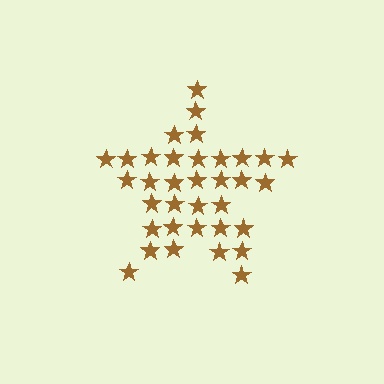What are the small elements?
The small elements are stars.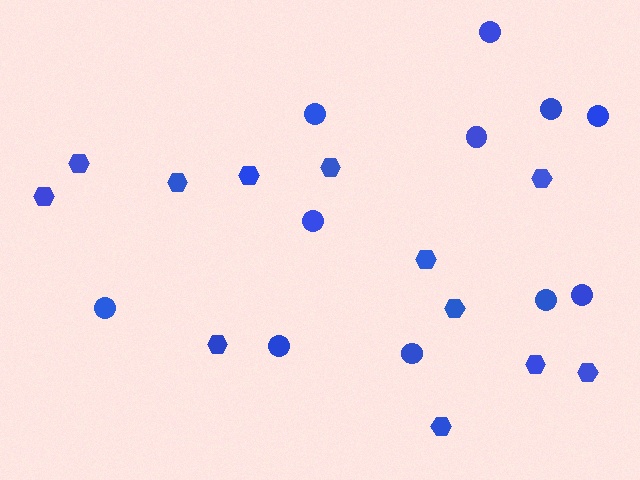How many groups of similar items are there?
There are 2 groups: one group of hexagons (12) and one group of circles (11).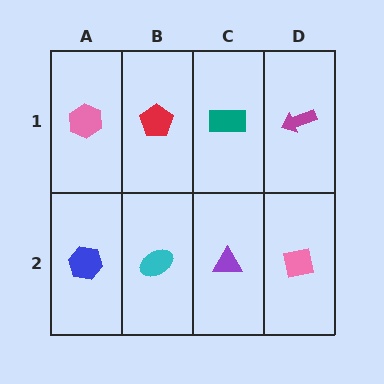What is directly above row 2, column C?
A teal rectangle.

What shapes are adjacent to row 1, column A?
A blue hexagon (row 2, column A), a red pentagon (row 1, column B).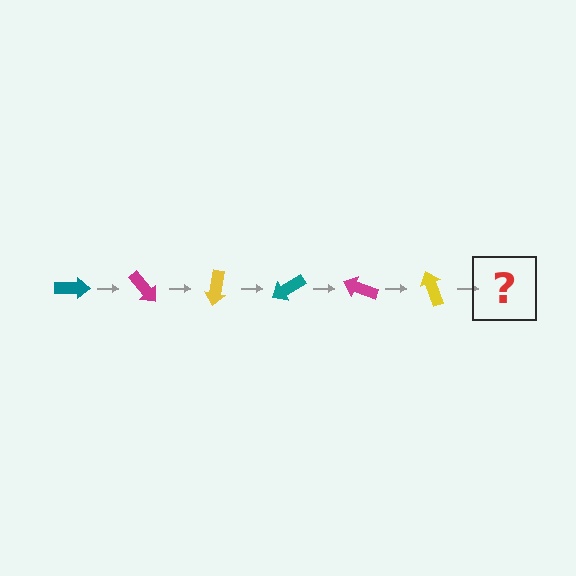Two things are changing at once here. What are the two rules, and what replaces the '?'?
The two rules are that it rotates 50 degrees each step and the color cycles through teal, magenta, and yellow. The '?' should be a teal arrow, rotated 300 degrees from the start.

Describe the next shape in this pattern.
It should be a teal arrow, rotated 300 degrees from the start.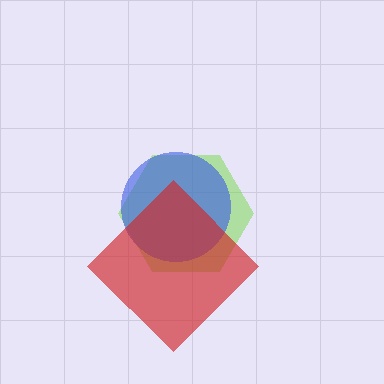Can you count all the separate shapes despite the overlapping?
Yes, there are 3 separate shapes.